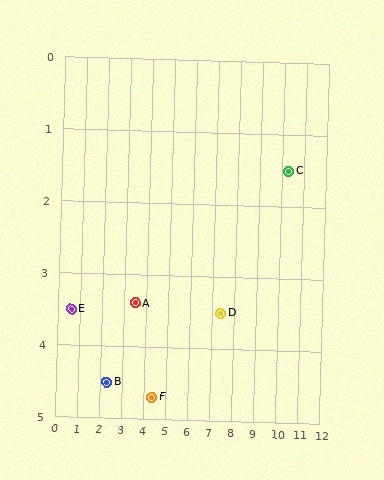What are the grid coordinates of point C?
Point C is at approximately (10.3, 1.5).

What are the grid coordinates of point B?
Point B is at approximately (2.3, 4.5).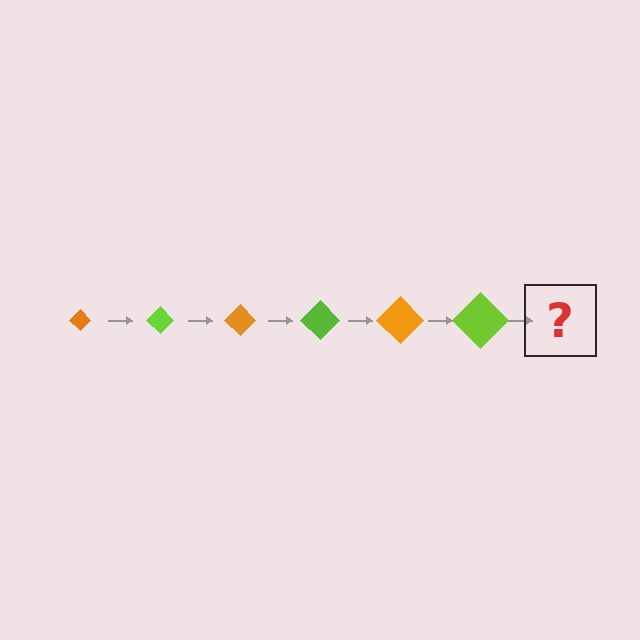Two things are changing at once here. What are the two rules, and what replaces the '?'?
The two rules are that the diamond grows larger each step and the color cycles through orange and lime. The '?' should be an orange diamond, larger than the previous one.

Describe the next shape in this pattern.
It should be an orange diamond, larger than the previous one.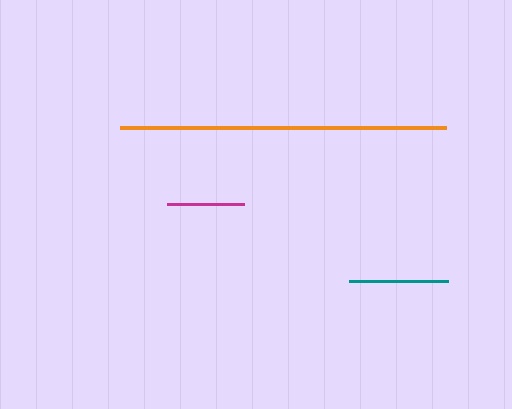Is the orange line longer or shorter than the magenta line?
The orange line is longer than the magenta line.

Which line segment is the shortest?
The magenta line is the shortest at approximately 77 pixels.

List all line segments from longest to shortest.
From longest to shortest: orange, teal, magenta.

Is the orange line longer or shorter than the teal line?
The orange line is longer than the teal line.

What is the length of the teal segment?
The teal segment is approximately 99 pixels long.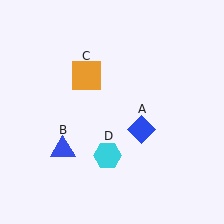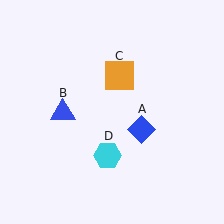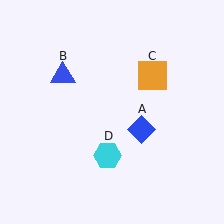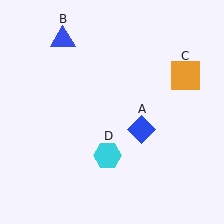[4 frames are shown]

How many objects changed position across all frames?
2 objects changed position: blue triangle (object B), orange square (object C).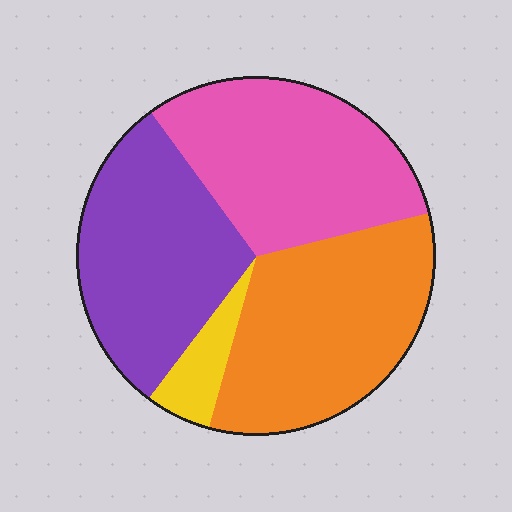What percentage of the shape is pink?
Pink takes up about one third (1/3) of the shape.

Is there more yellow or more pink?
Pink.